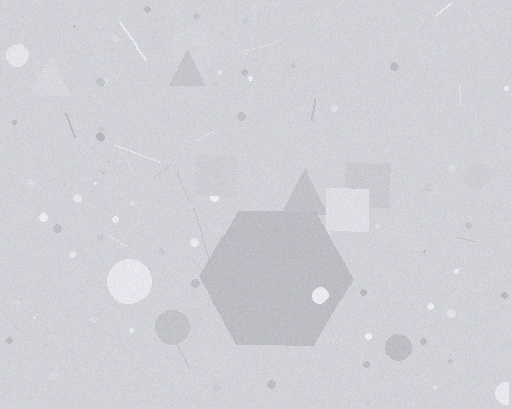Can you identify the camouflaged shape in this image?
The camouflaged shape is a hexagon.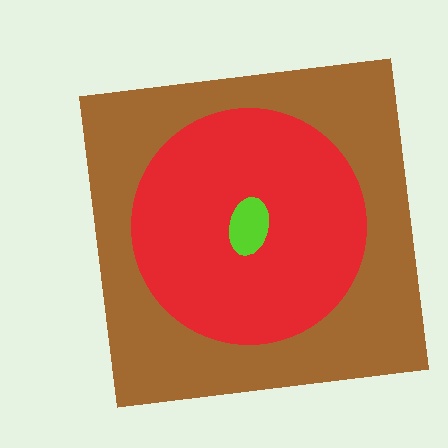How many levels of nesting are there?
3.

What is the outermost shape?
The brown square.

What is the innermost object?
The lime ellipse.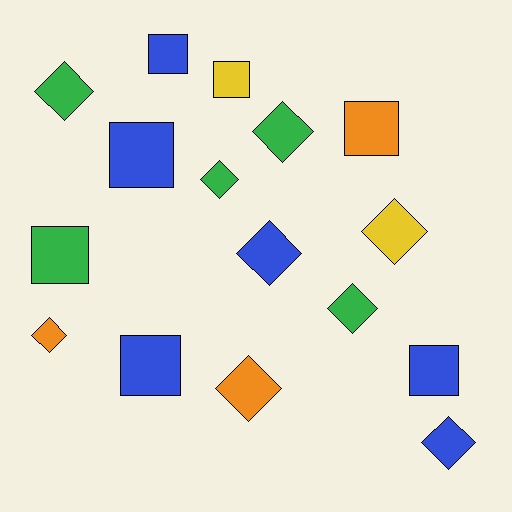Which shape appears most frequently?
Diamond, with 9 objects.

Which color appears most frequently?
Blue, with 6 objects.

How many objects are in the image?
There are 16 objects.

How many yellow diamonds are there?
There is 1 yellow diamond.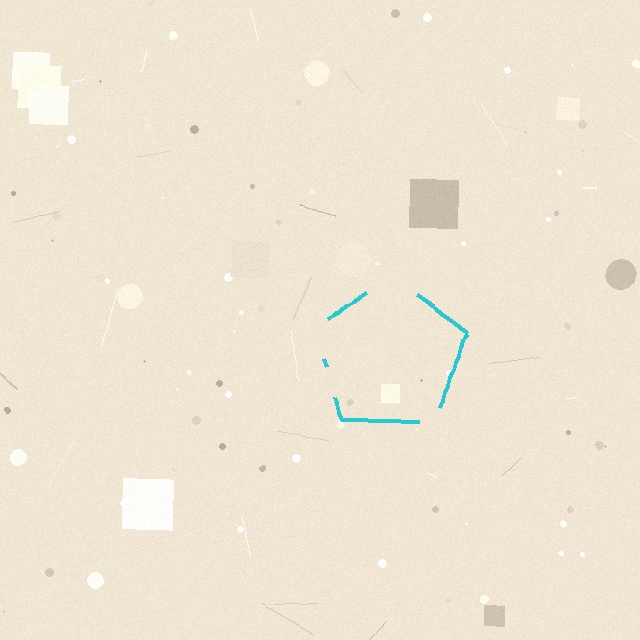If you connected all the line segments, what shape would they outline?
They would outline a pentagon.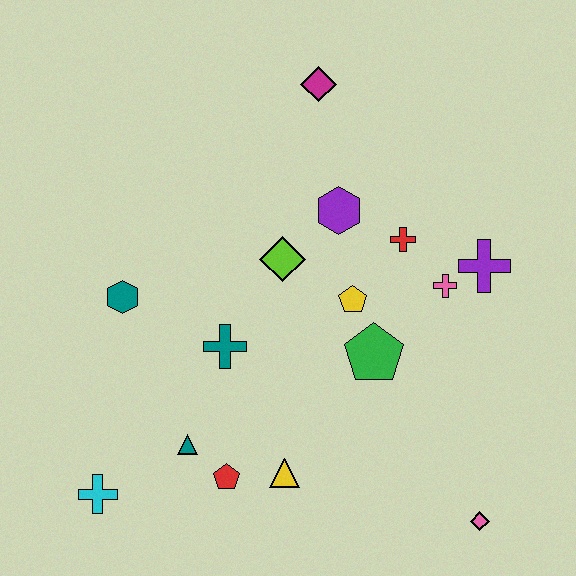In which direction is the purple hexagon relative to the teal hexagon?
The purple hexagon is to the right of the teal hexagon.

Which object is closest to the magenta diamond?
The purple hexagon is closest to the magenta diamond.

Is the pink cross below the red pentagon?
No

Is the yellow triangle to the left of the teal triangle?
No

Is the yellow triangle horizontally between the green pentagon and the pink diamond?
No